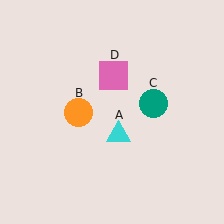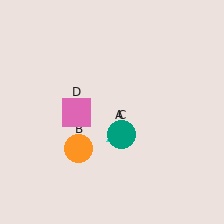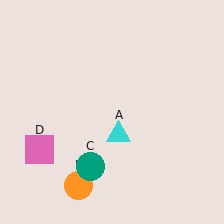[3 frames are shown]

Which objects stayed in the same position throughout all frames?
Cyan triangle (object A) remained stationary.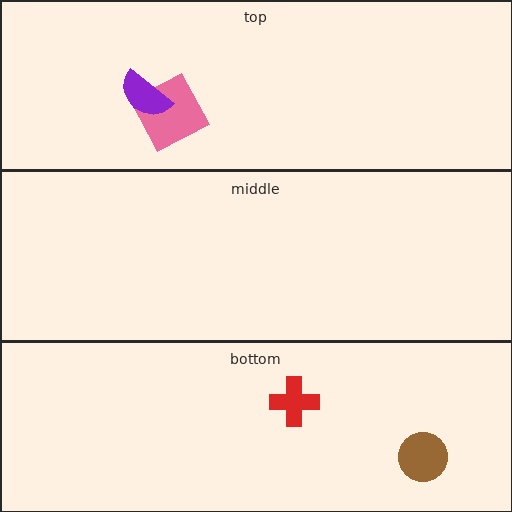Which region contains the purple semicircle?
The top region.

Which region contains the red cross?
The bottom region.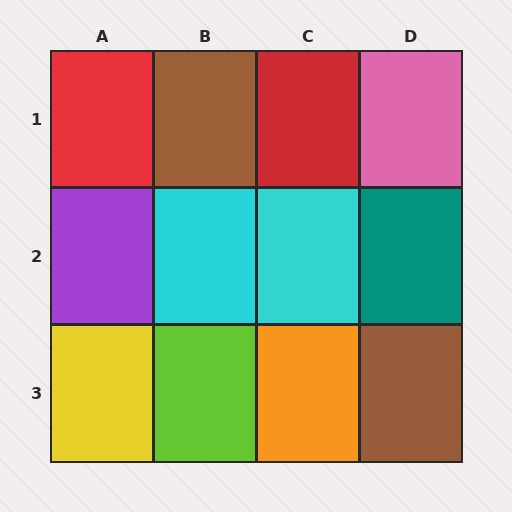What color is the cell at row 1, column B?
Brown.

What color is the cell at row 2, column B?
Cyan.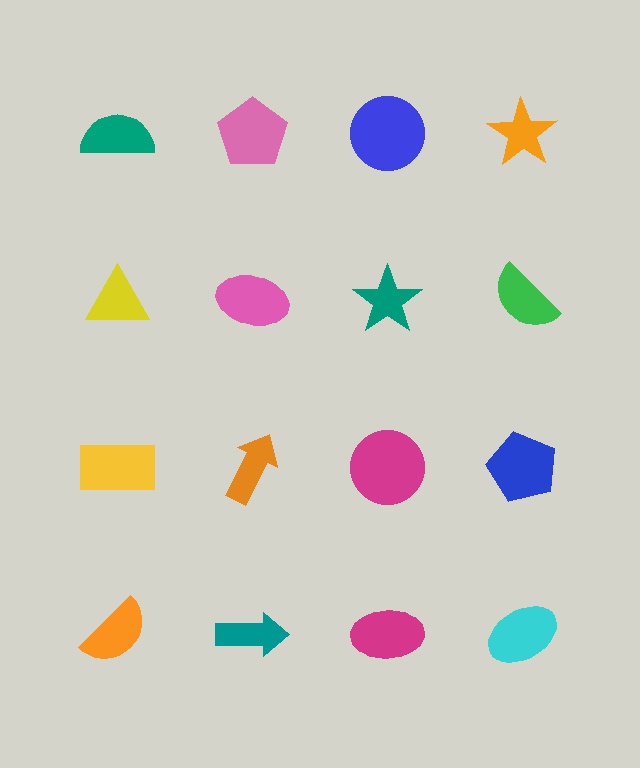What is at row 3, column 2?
An orange arrow.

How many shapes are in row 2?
4 shapes.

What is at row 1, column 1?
A teal semicircle.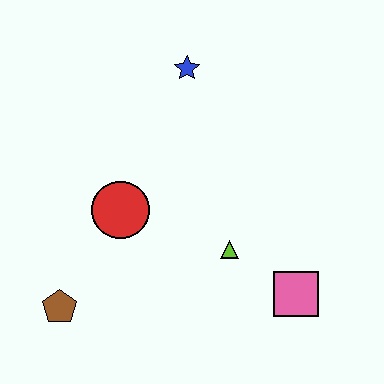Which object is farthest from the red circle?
The pink square is farthest from the red circle.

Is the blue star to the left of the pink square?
Yes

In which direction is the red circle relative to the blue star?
The red circle is below the blue star.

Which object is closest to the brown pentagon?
The red circle is closest to the brown pentagon.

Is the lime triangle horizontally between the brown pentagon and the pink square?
Yes